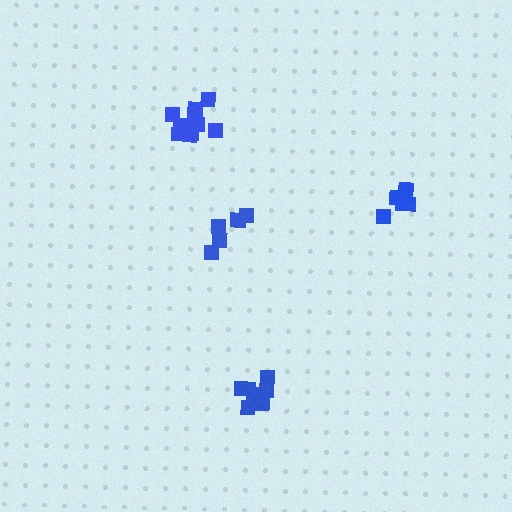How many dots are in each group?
Group 1: 6 dots, Group 2: 7 dots, Group 3: 7 dots, Group 4: 11 dots (31 total).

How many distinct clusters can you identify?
There are 4 distinct clusters.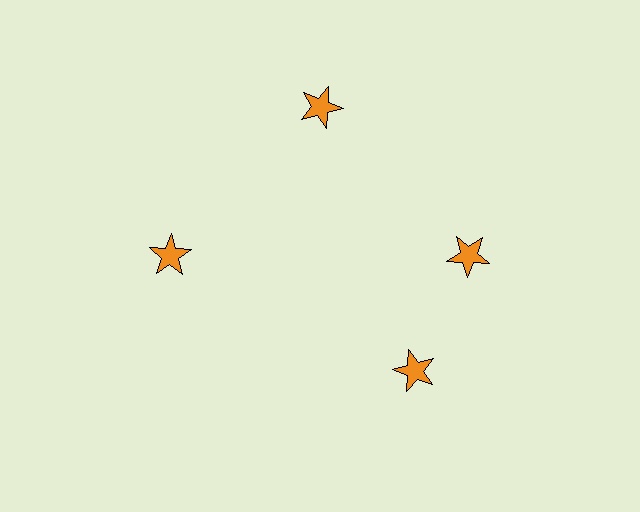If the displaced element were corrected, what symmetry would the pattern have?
It would have 4-fold rotational symmetry — the pattern would map onto itself every 90 degrees.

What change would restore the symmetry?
The symmetry would be restored by rotating it back into even spacing with its neighbors so that all 4 stars sit at equal angles and equal distance from the center.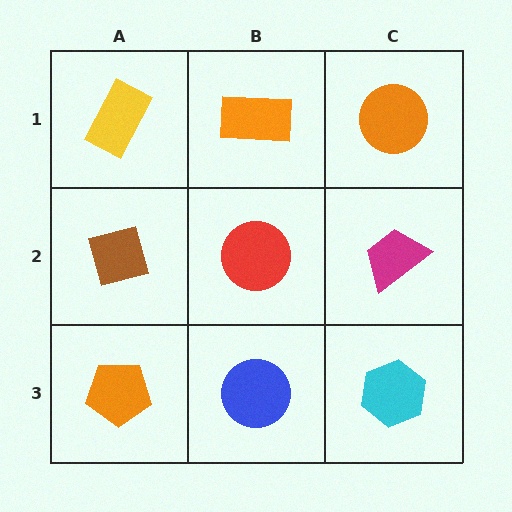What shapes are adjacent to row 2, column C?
An orange circle (row 1, column C), a cyan hexagon (row 3, column C), a red circle (row 2, column B).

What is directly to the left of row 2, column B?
A brown diamond.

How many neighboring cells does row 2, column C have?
3.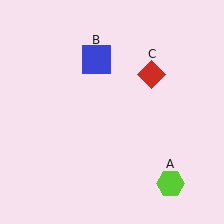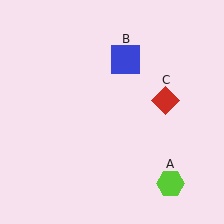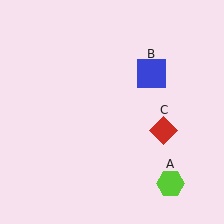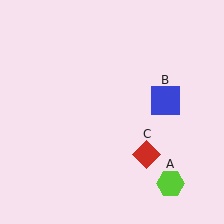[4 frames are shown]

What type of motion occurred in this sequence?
The blue square (object B), red diamond (object C) rotated clockwise around the center of the scene.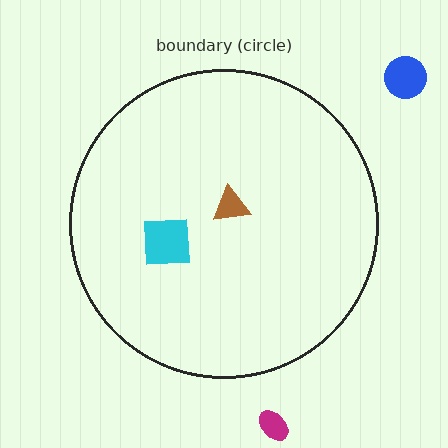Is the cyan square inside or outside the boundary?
Inside.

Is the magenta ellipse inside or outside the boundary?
Outside.